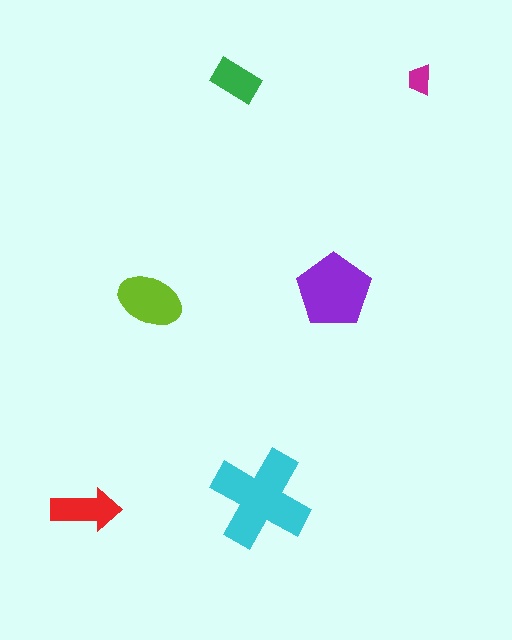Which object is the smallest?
The magenta trapezoid.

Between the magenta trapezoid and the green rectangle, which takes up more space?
The green rectangle.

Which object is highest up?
The magenta trapezoid is topmost.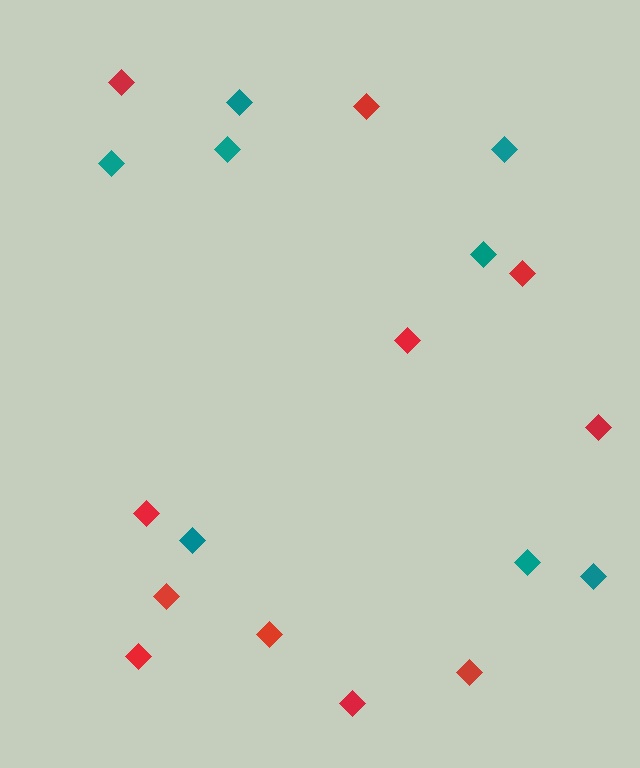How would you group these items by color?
There are 2 groups: one group of teal diamonds (8) and one group of red diamonds (11).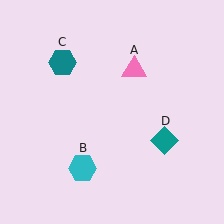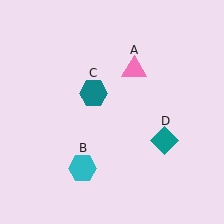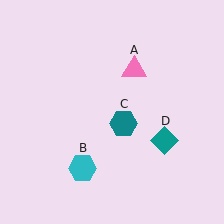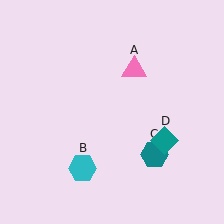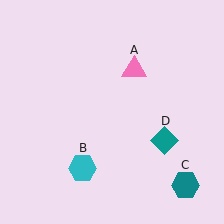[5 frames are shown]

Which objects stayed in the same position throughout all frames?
Pink triangle (object A) and cyan hexagon (object B) and teal diamond (object D) remained stationary.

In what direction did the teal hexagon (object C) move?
The teal hexagon (object C) moved down and to the right.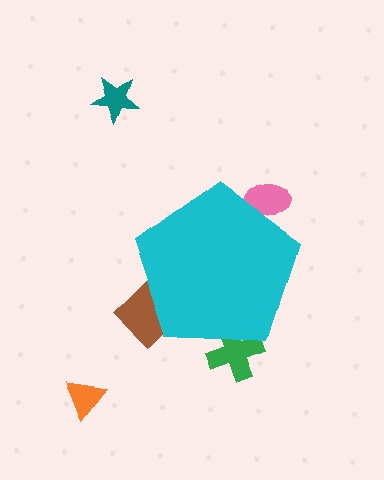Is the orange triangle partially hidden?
No, the orange triangle is fully visible.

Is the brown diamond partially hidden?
Yes, the brown diamond is partially hidden behind the cyan pentagon.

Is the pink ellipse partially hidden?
Yes, the pink ellipse is partially hidden behind the cyan pentagon.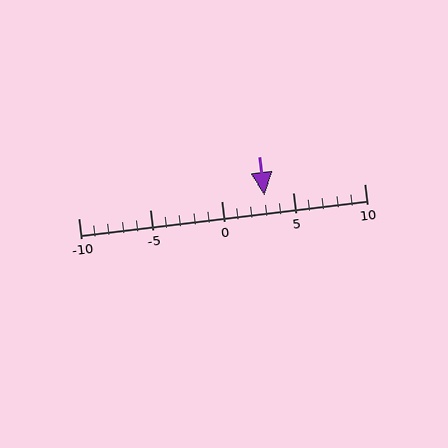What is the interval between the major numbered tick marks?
The major tick marks are spaced 5 units apart.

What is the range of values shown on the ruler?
The ruler shows values from -10 to 10.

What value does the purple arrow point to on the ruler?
The purple arrow points to approximately 3.